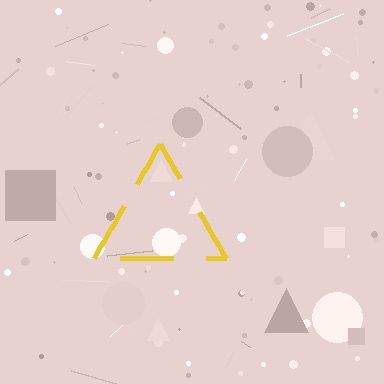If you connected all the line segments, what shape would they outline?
They would outline a triangle.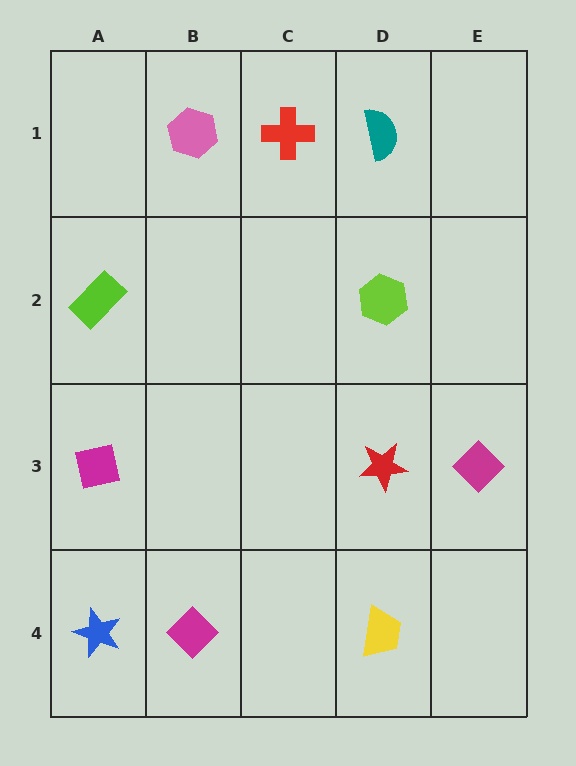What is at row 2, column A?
A lime rectangle.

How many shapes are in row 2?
2 shapes.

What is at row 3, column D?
A red star.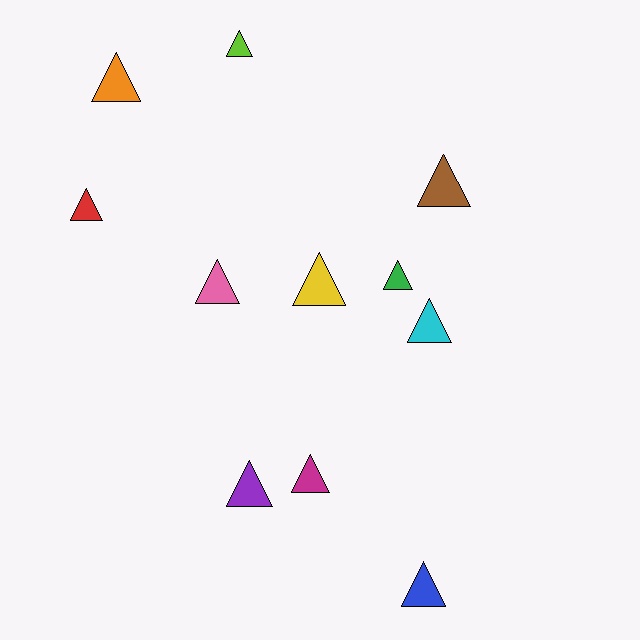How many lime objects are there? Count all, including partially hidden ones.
There is 1 lime object.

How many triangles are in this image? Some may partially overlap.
There are 11 triangles.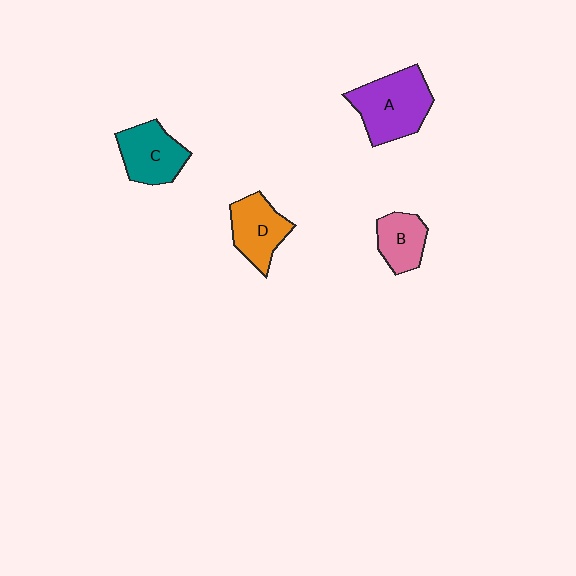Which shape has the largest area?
Shape A (purple).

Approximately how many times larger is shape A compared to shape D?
Approximately 1.4 times.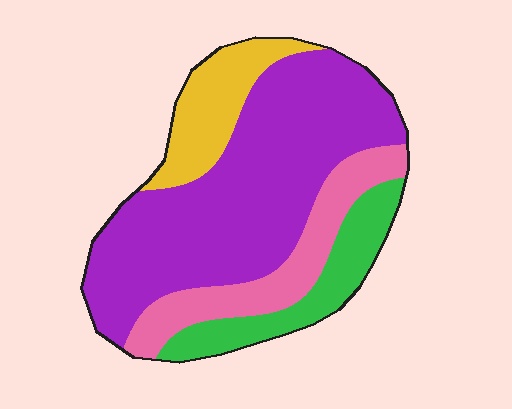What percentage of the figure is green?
Green covers around 15% of the figure.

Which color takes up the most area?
Purple, at roughly 55%.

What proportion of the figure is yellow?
Yellow takes up about one eighth (1/8) of the figure.